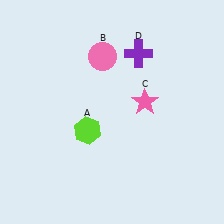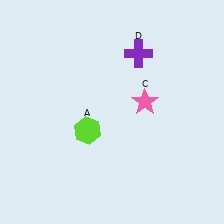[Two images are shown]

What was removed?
The pink circle (B) was removed in Image 2.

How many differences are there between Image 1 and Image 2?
There is 1 difference between the two images.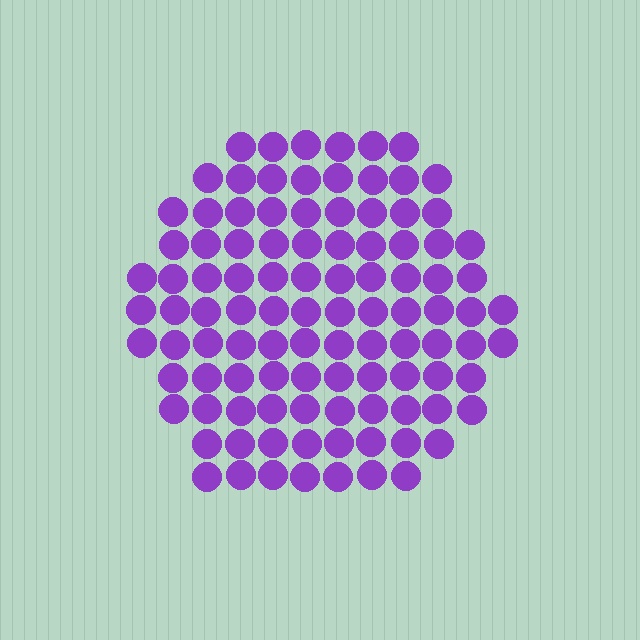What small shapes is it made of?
It is made of small circles.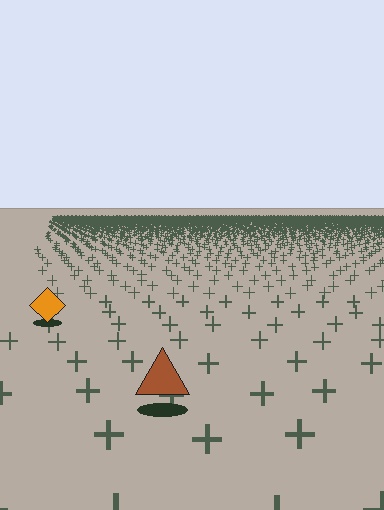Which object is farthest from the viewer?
The orange diamond is farthest from the viewer. It appears smaller and the ground texture around it is denser.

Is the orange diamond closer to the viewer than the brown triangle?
No. The brown triangle is closer — you can tell from the texture gradient: the ground texture is coarser near it.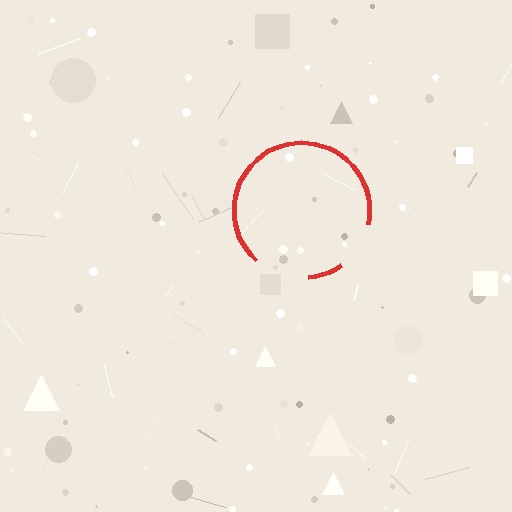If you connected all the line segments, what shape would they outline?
They would outline a circle.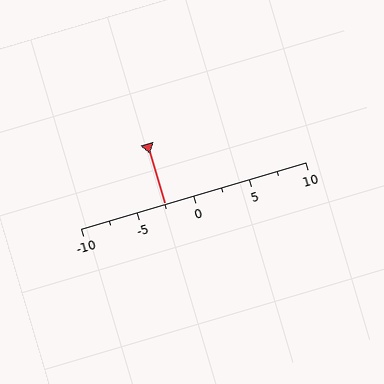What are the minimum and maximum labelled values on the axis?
The axis runs from -10 to 10.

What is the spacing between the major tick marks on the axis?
The major ticks are spaced 5 apart.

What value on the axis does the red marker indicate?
The marker indicates approximately -2.5.